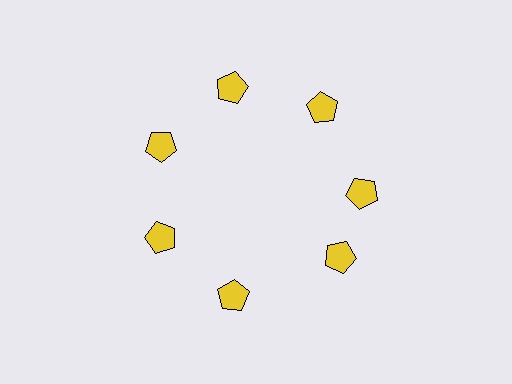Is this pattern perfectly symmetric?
No. The 7 yellow pentagons are arranged in a ring, but one element near the 5 o'clock position is rotated out of alignment along the ring, breaking the 7-fold rotational symmetry.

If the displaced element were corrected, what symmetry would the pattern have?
It would have 7-fold rotational symmetry — the pattern would map onto itself every 51 degrees.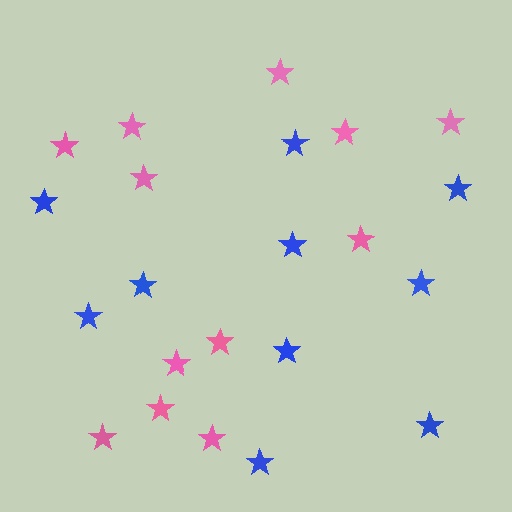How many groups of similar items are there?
There are 2 groups: one group of blue stars (10) and one group of pink stars (12).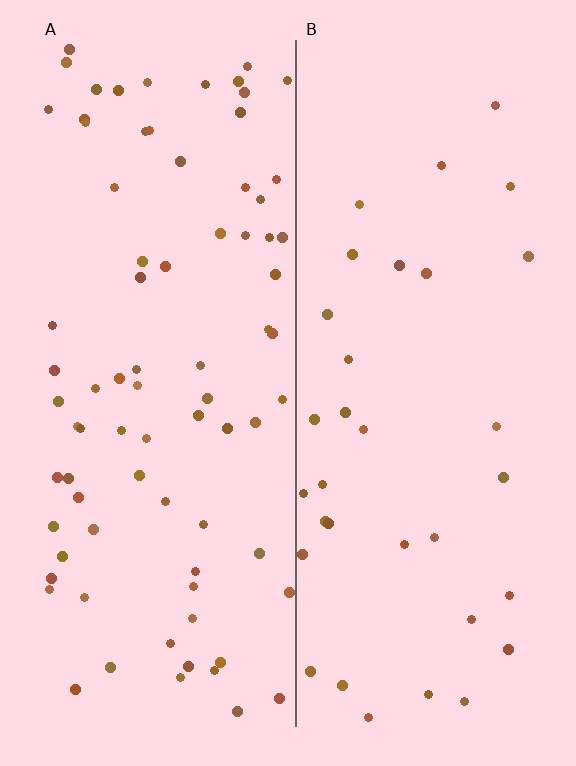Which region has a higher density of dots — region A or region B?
A (the left).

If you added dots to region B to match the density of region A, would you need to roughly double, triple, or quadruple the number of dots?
Approximately double.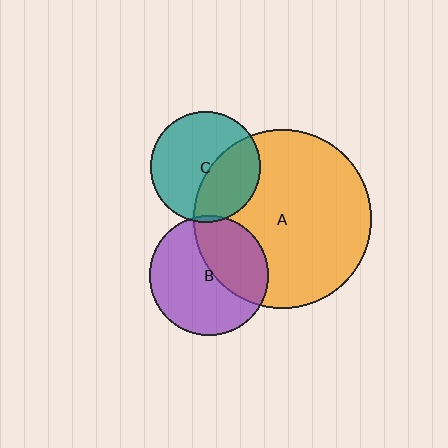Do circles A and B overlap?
Yes.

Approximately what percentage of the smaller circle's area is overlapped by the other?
Approximately 40%.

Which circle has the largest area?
Circle A (orange).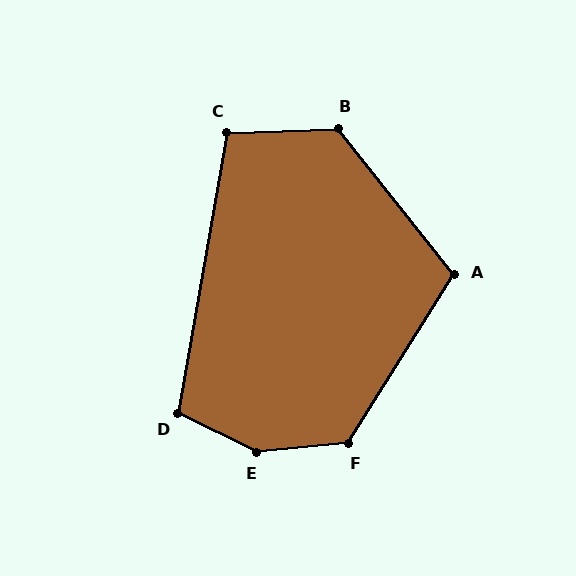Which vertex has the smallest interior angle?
C, at approximately 102 degrees.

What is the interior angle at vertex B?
Approximately 126 degrees (obtuse).